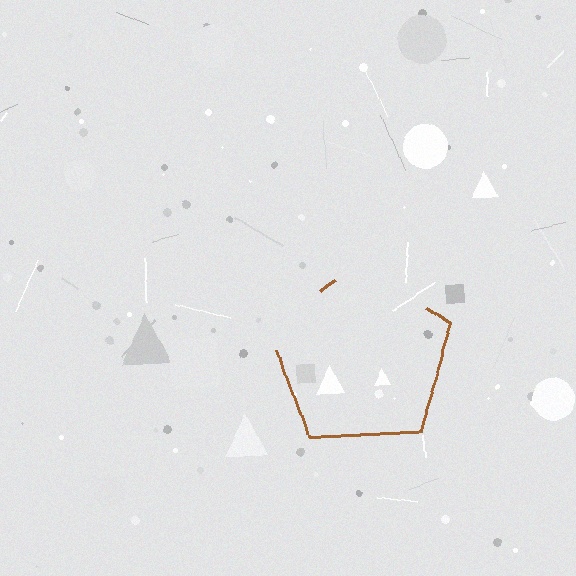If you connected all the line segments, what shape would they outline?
They would outline a pentagon.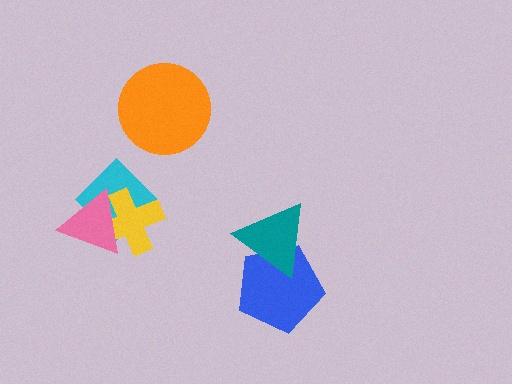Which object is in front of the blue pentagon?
The teal triangle is in front of the blue pentagon.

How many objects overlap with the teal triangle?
1 object overlaps with the teal triangle.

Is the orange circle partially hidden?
No, no other shape covers it.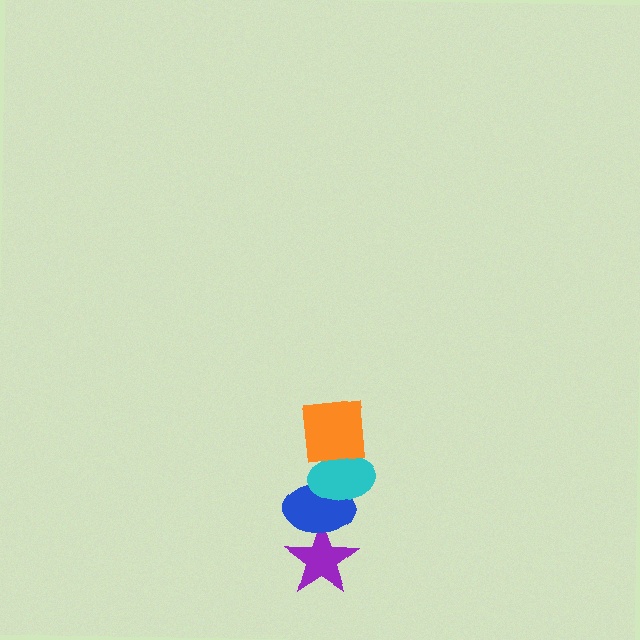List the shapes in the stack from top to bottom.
From top to bottom: the orange square, the cyan ellipse, the blue ellipse, the purple star.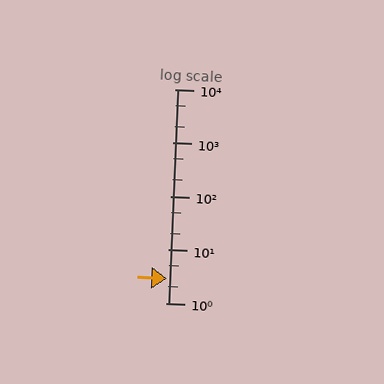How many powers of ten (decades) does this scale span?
The scale spans 4 decades, from 1 to 10000.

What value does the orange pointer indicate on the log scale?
The pointer indicates approximately 2.9.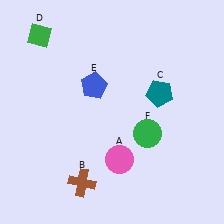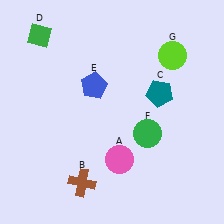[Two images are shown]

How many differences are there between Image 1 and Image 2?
There is 1 difference between the two images.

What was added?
A lime circle (G) was added in Image 2.